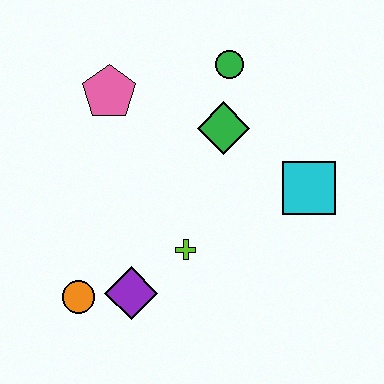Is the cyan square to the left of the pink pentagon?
No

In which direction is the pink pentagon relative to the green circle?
The pink pentagon is to the left of the green circle.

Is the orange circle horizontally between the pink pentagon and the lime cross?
No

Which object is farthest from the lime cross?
The green circle is farthest from the lime cross.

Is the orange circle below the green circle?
Yes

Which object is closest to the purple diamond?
The orange circle is closest to the purple diamond.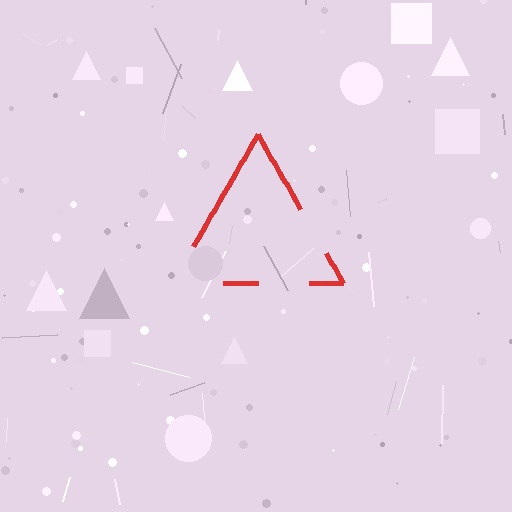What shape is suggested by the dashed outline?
The dashed outline suggests a triangle.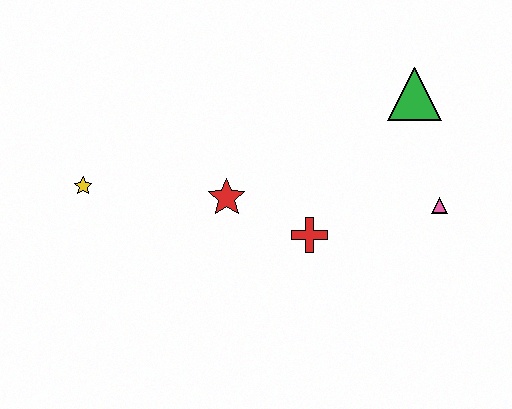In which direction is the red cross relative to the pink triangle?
The red cross is to the left of the pink triangle.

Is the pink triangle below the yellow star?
Yes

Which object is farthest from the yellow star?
The pink triangle is farthest from the yellow star.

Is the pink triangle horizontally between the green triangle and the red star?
No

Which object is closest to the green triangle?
The pink triangle is closest to the green triangle.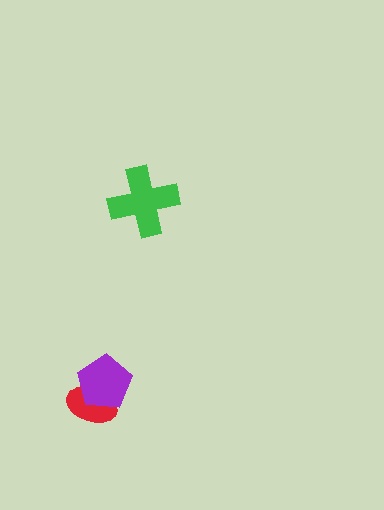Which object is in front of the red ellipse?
The purple pentagon is in front of the red ellipse.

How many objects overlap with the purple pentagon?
1 object overlaps with the purple pentagon.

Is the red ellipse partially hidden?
Yes, it is partially covered by another shape.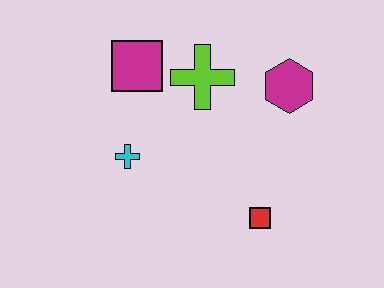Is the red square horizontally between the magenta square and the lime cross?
No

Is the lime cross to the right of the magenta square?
Yes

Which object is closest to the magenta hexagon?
The lime cross is closest to the magenta hexagon.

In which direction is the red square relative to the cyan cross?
The red square is to the right of the cyan cross.